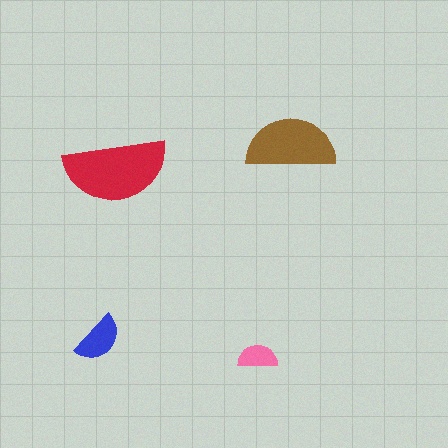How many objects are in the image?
There are 4 objects in the image.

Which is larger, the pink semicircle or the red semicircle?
The red one.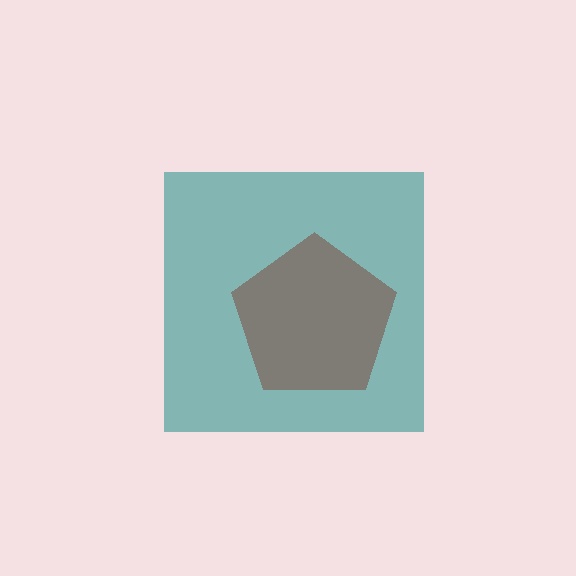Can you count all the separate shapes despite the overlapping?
Yes, there are 2 separate shapes.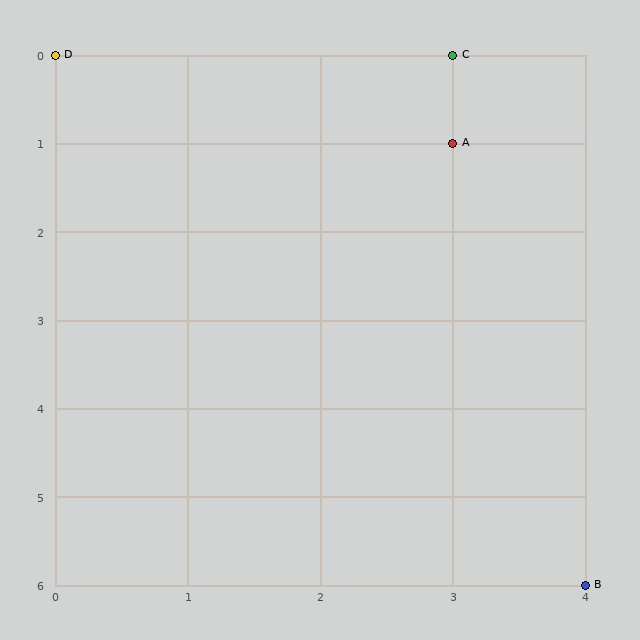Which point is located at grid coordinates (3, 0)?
Point C is at (3, 0).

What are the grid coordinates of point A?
Point A is at grid coordinates (3, 1).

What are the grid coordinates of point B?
Point B is at grid coordinates (4, 6).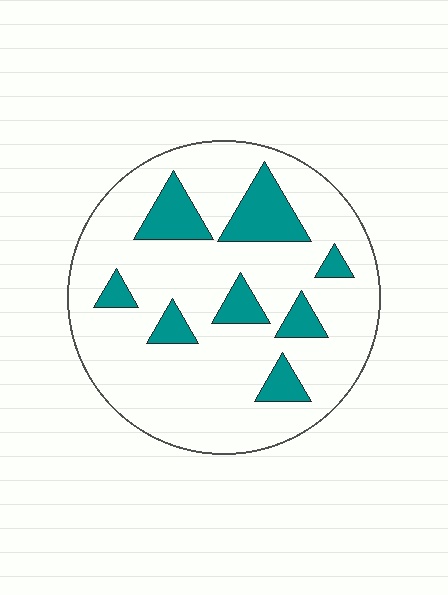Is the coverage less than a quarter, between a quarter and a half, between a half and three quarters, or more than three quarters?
Less than a quarter.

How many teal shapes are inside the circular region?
8.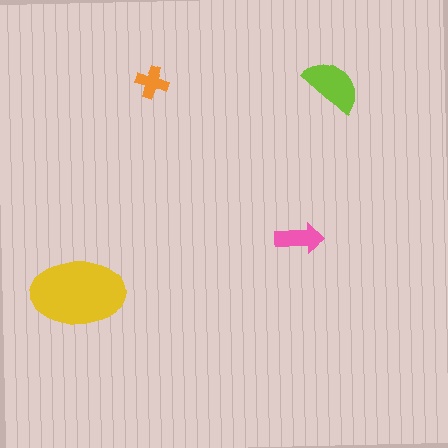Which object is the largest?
The yellow ellipse.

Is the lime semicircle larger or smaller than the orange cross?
Larger.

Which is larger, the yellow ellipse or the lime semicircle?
The yellow ellipse.